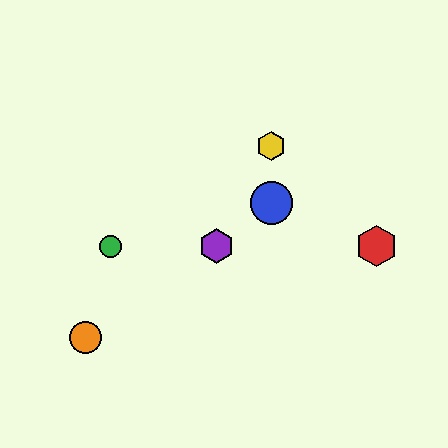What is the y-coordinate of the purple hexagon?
The purple hexagon is at y≈246.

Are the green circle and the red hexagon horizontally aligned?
Yes, both are at y≈246.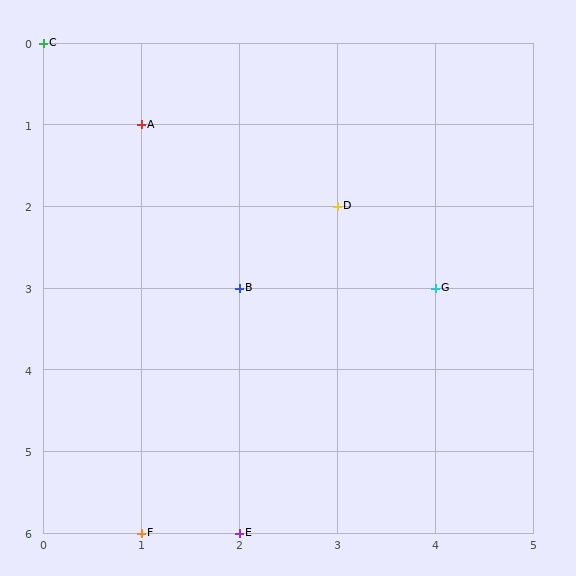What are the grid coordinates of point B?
Point B is at grid coordinates (2, 3).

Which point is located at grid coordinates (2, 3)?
Point B is at (2, 3).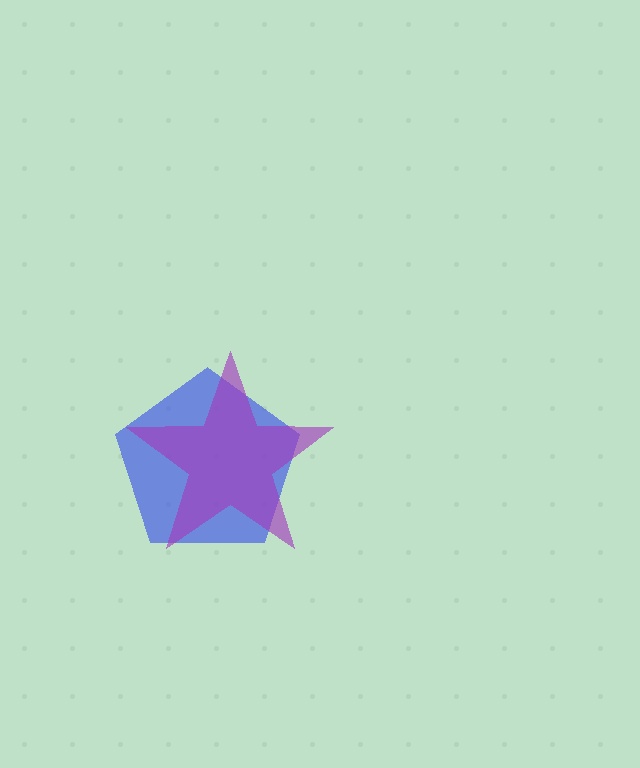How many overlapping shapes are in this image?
There are 2 overlapping shapes in the image.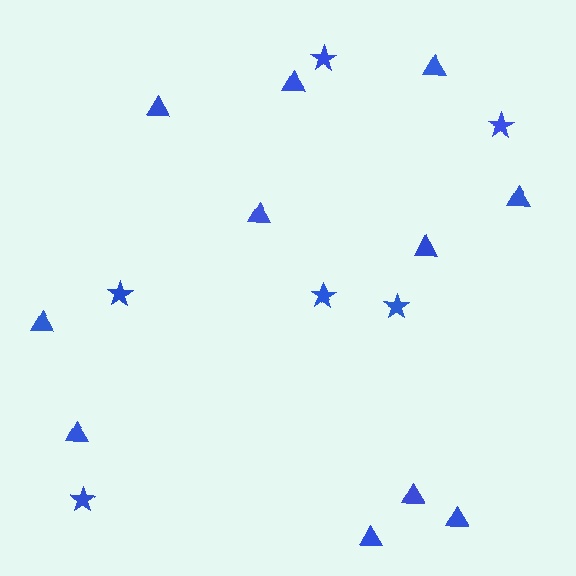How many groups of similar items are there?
There are 2 groups: one group of triangles (11) and one group of stars (6).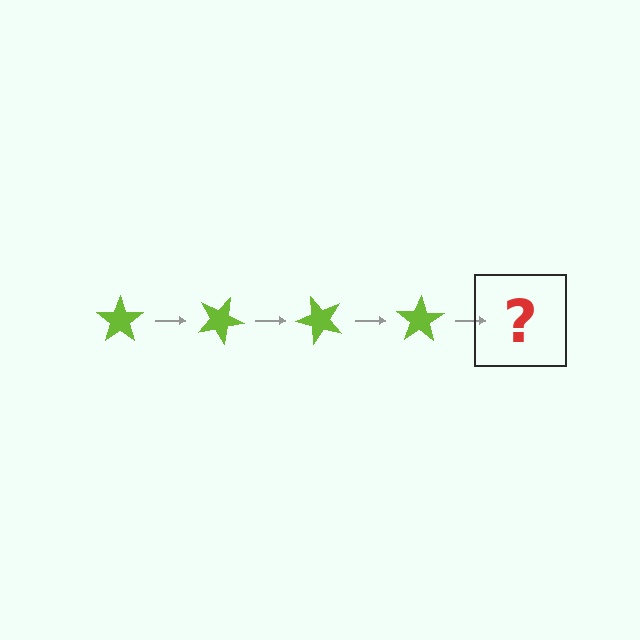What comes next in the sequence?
The next element should be a lime star rotated 100 degrees.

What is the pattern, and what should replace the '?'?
The pattern is that the star rotates 25 degrees each step. The '?' should be a lime star rotated 100 degrees.